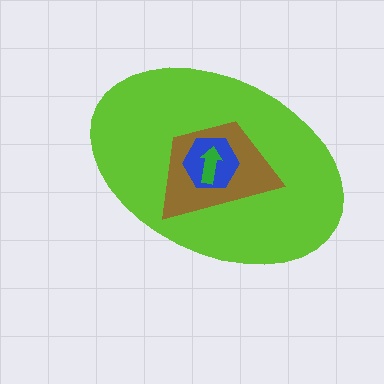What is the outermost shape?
The lime ellipse.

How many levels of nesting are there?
4.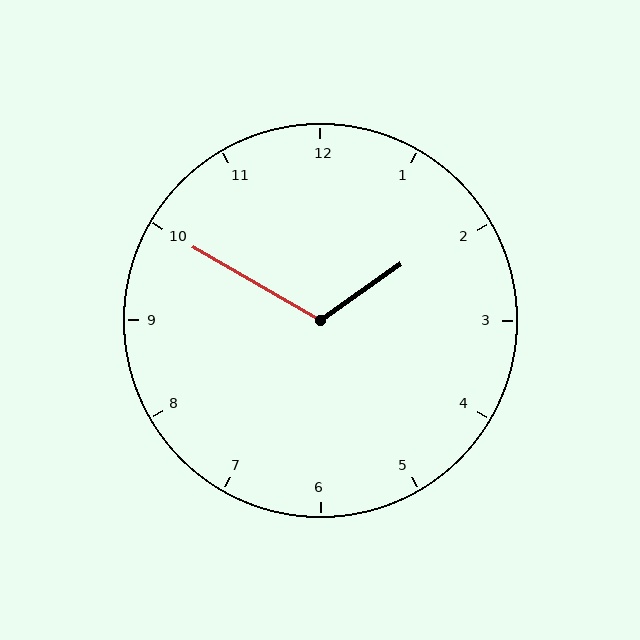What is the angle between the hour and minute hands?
Approximately 115 degrees.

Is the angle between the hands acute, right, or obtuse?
It is obtuse.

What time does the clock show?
1:50.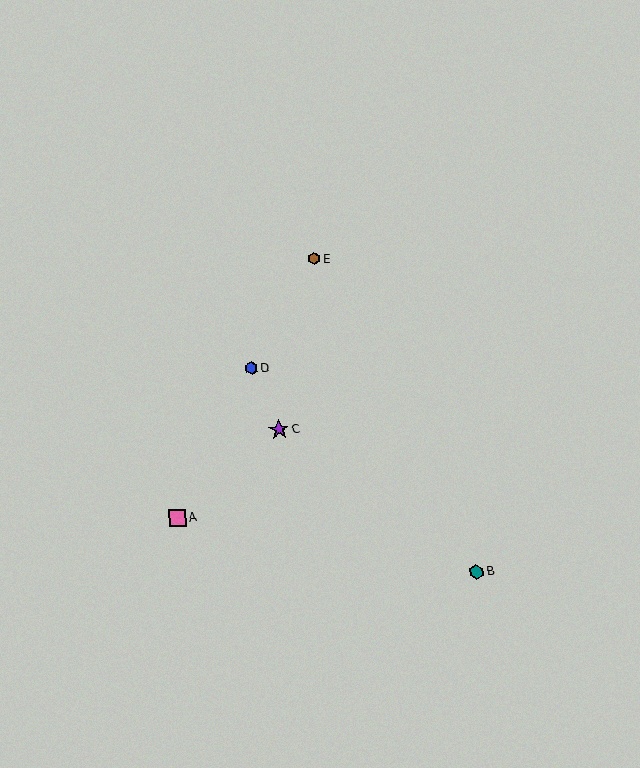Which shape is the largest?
The purple star (labeled C) is the largest.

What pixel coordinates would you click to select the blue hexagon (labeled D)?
Click at (251, 368) to select the blue hexagon D.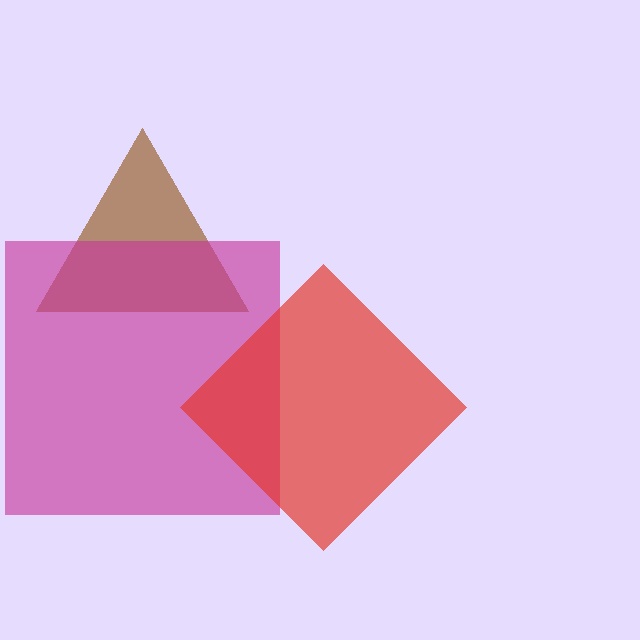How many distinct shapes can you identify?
There are 3 distinct shapes: a brown triangle, a magenta square, a red diamond.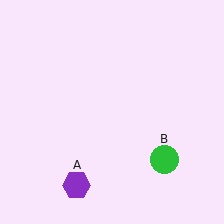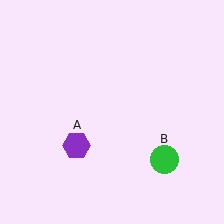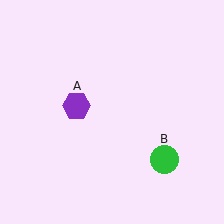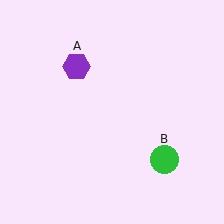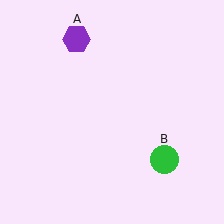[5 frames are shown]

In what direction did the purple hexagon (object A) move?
The purple hexagon (object A) moved up.